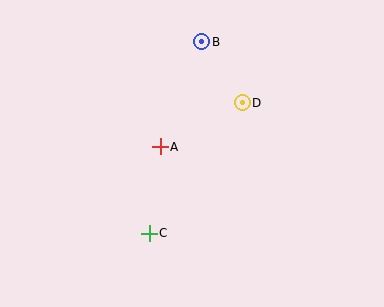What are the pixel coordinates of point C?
Point C is at (149, 233).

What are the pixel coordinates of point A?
Point A is at (160, 147).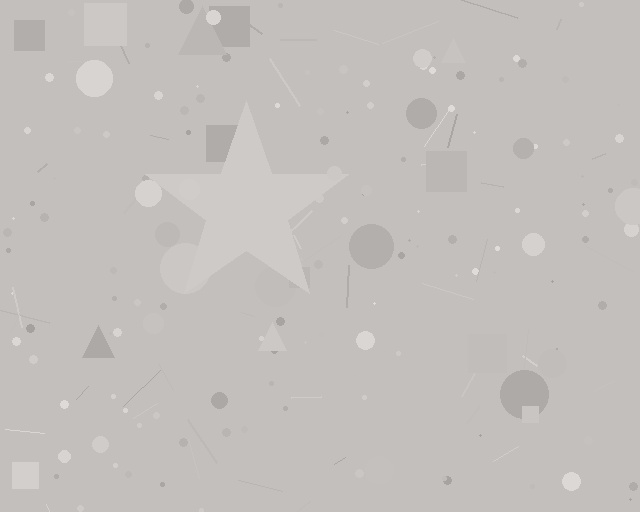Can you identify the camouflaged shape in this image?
The camouflaged shape is a star.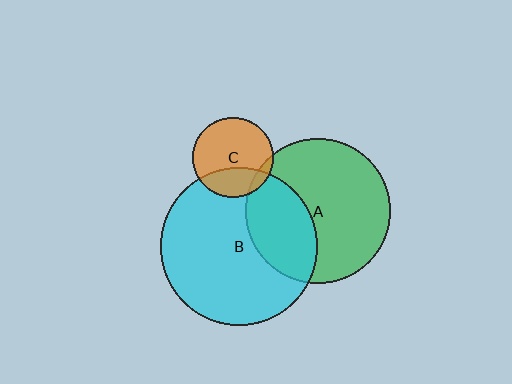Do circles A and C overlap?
Yes.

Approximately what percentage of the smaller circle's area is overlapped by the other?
Approximately 10%.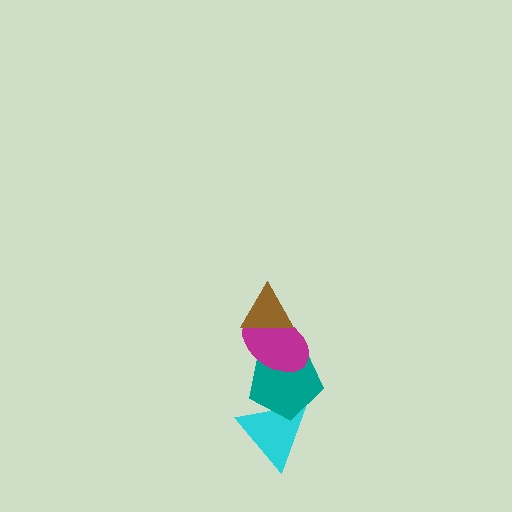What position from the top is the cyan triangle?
The cyan triangle is 4th from the top.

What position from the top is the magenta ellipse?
The magenta ellipse is 2nd from the top.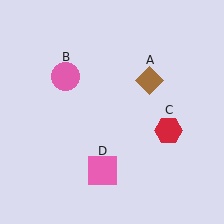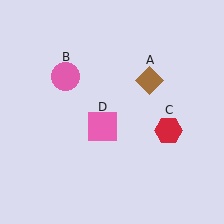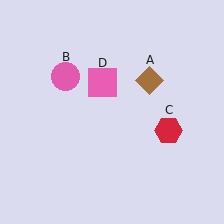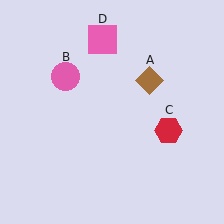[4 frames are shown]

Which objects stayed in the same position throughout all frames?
Brown diamond (object A) and pink circle (object B) and red hexagon (object C) remained stationary.